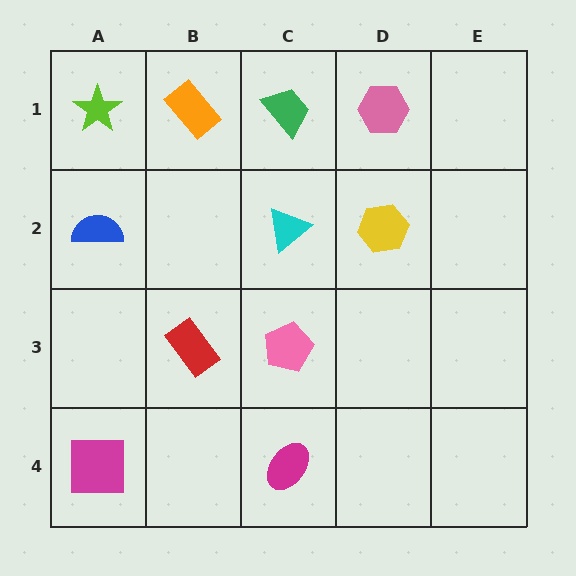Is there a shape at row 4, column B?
No, that cell is empty.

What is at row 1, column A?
A lime star.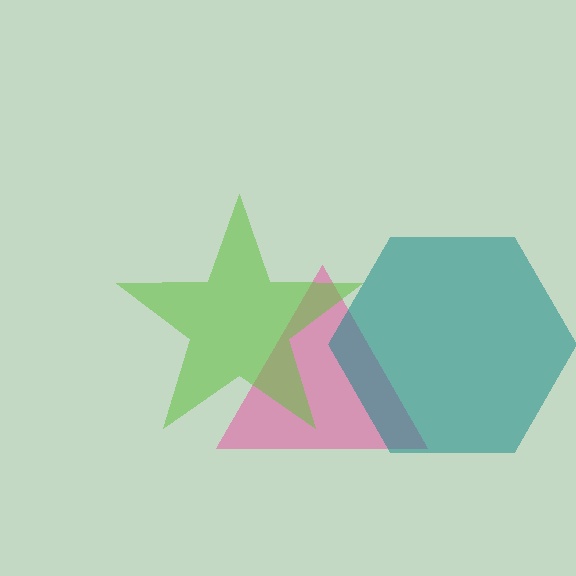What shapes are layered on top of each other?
The layered shapes are: a pink triangle, a teal hexagon, a lime star.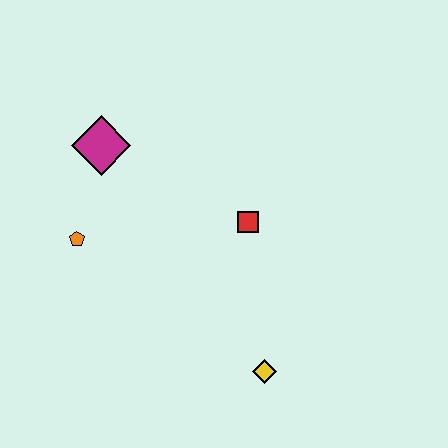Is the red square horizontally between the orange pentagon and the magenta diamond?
No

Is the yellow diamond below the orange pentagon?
Yes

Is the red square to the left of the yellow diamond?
Yes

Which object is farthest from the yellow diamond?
The magenta diamond is farthest from the yellow diamond.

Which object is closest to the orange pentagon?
The magenta diamond is closest to the orange pentagon.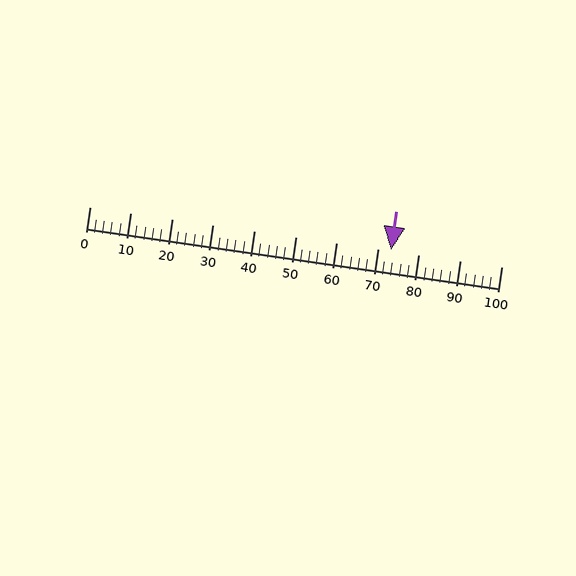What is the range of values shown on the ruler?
The ruler shows values from 0 to 100.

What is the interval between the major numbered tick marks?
The major tick marks are spaced 10 units apart.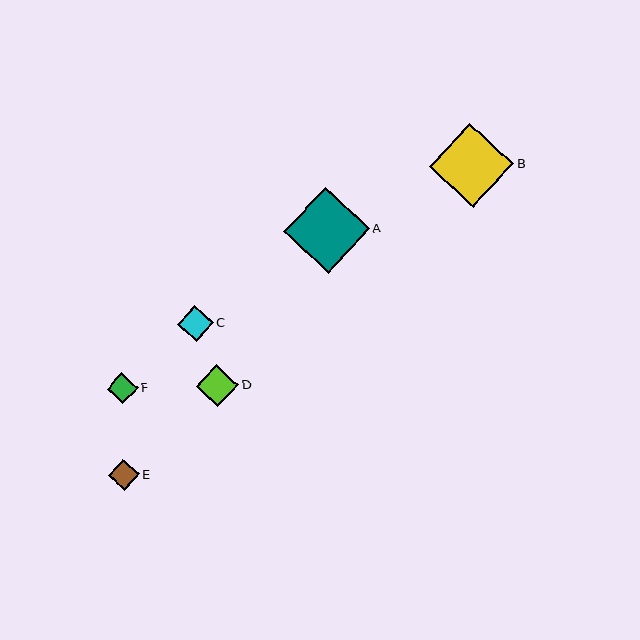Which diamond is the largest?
Diamond A is the largest with a size of approximately 85 pixels.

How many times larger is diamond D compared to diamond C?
Diamond D is approximately 1.2 times the size of diamond C.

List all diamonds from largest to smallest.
From largest to smallest: A, B, D, C, F, E.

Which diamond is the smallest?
Diamond E is the smallest with a size of approximately 31 pixels.